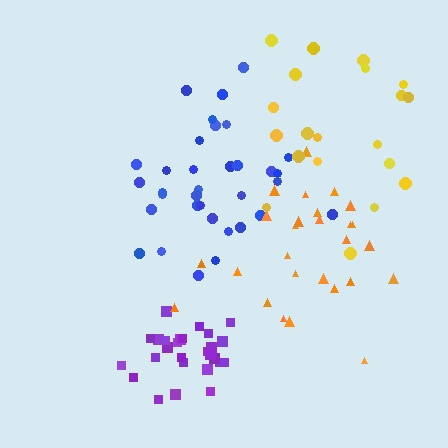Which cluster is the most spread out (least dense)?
Yellow.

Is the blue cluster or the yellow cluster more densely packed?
Blue.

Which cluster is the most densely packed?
Purple.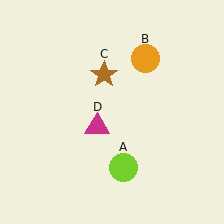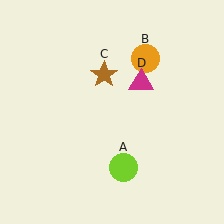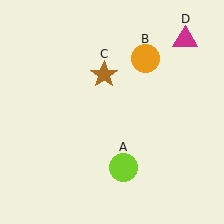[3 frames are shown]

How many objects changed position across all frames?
1 object changed position: magenta triangle (object D).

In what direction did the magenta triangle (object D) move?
The magenta triangle (object D) moved up and to the right.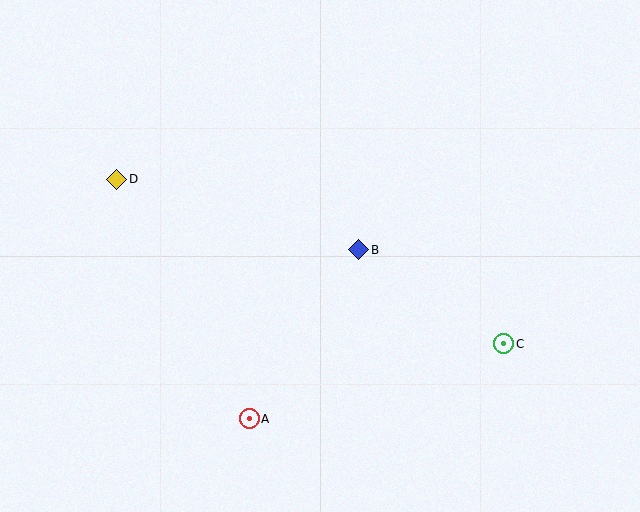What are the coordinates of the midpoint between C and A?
The midpoint between C and A is at (376, 381).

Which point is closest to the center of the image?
Point B at (359, 250) is closest to the center.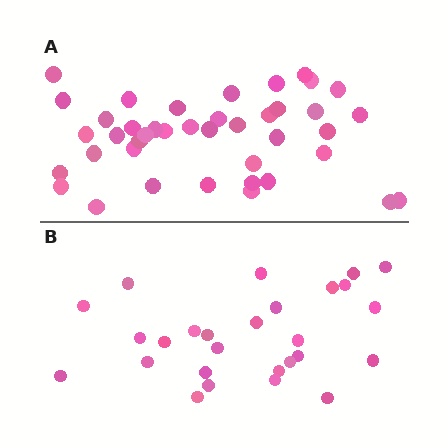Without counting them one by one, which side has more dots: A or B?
Region A (the top region) has more dots.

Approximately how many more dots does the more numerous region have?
Region A has approximately 15 more dots than region B.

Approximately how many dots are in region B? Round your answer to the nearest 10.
About 30 dots. (The exact count is 27, which rounds to 30.)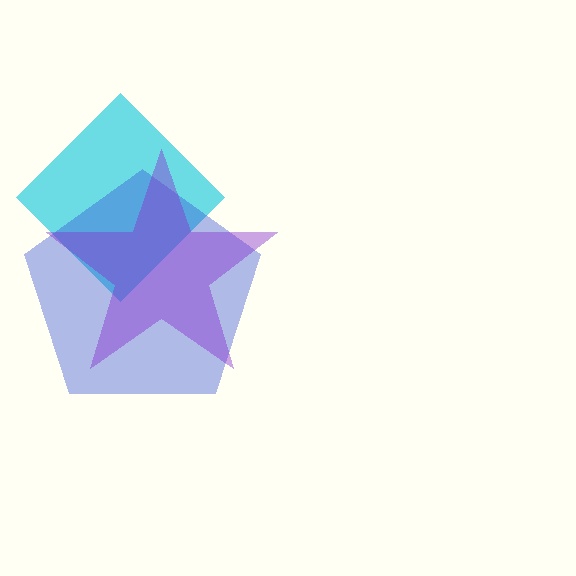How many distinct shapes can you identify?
There are 3 distinct shapes: a cyan diamond, a blue pentagon, a purple star.